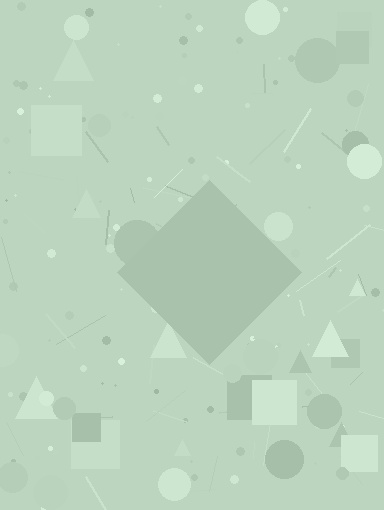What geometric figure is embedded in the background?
A diamond is embedded in the background.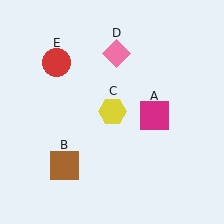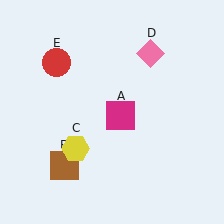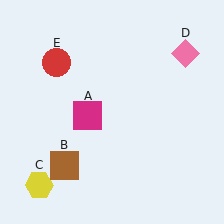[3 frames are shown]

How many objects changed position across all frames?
3 objects changed position: magenta square (object A), yellow hexagon (object C), pink diamond (object D).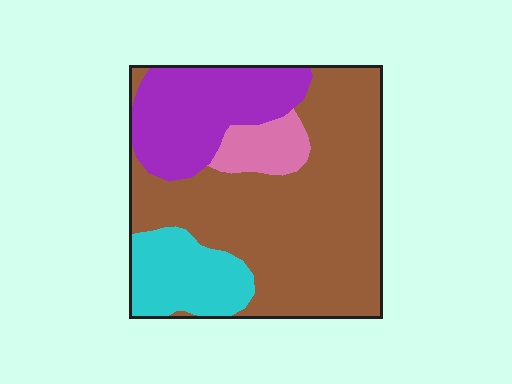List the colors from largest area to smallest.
From largest to smallest: brown, purple, cyan, pink.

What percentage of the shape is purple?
Purple takes up about one fifth (1/5) of the shape.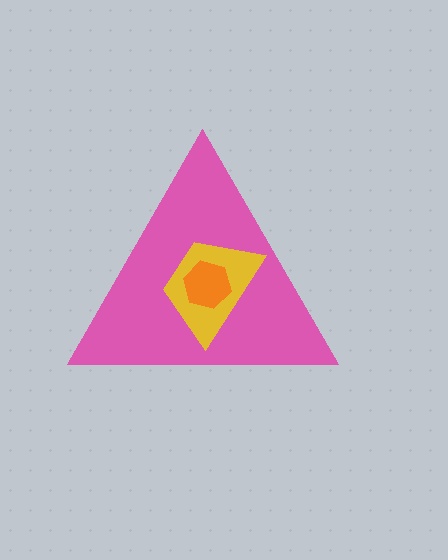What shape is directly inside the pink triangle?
The yellow trapezoid.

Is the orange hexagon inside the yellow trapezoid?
Yes.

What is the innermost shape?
The orange hexagon.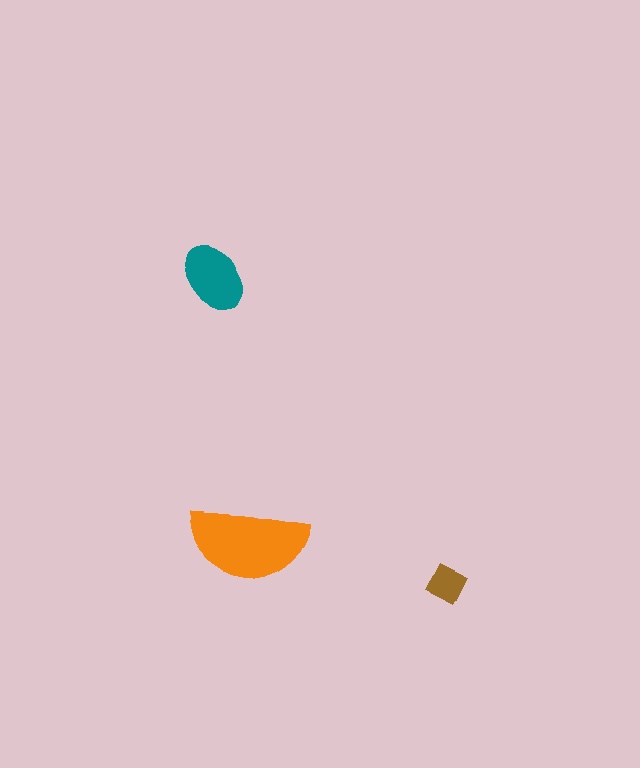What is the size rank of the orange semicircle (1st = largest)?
1st.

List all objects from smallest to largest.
The brown diamond, the teal ellipse, the orange semicircle.